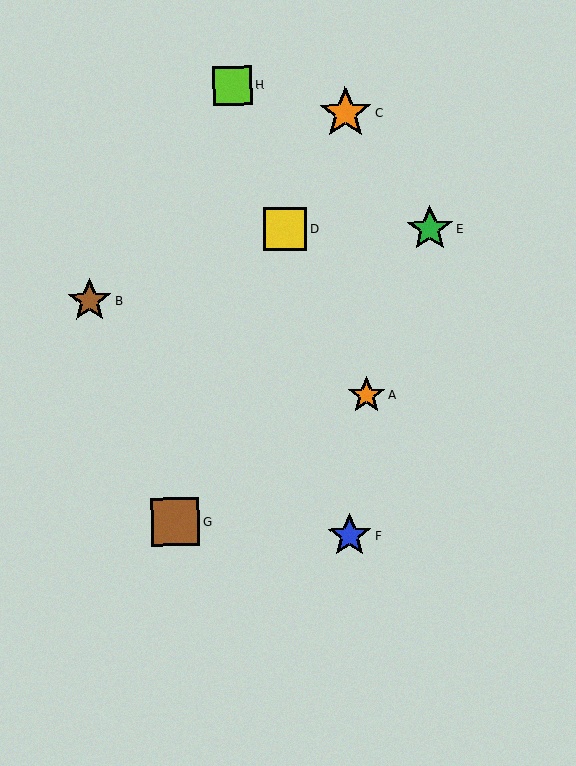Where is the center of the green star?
The center of the green star is at (430, 229).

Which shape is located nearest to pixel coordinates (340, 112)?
The orange star (labeled C) at (345, 113) is nearest to that location.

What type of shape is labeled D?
Shape D is a yellow square.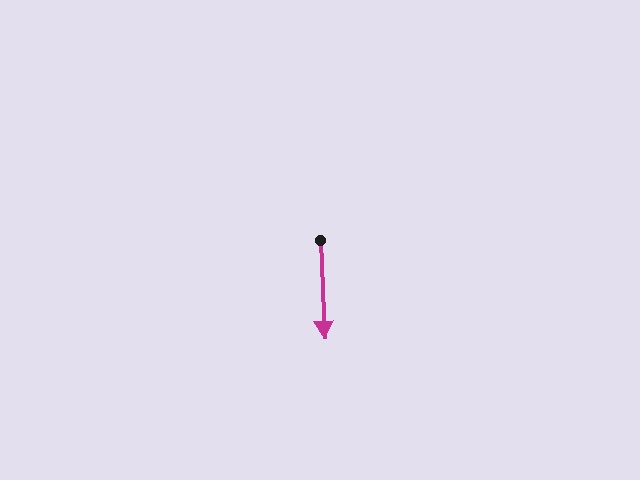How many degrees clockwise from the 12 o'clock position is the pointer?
Approximately 178 degrees.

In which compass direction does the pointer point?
South.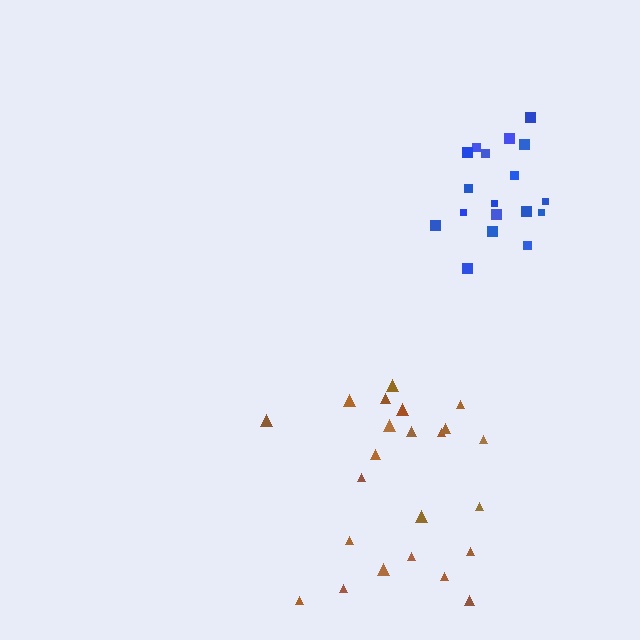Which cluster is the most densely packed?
Blue.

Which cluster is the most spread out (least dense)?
Brown.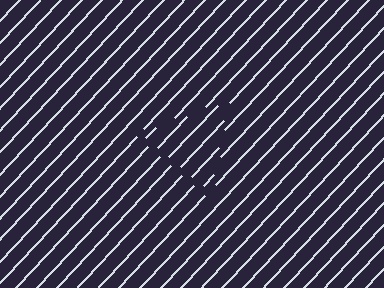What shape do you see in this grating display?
An illusory triangle. The interior of the shape contains the same grating, shifted by half a period — the contour is defined by the phase discontinuity where line-ends from the inner and outer gratings abut.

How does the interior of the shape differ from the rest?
The interior of the shape contains the same grating, shifted by half a period — the contour is defined by the phase discontinuity where line-ends from the inner and outer gratings abut.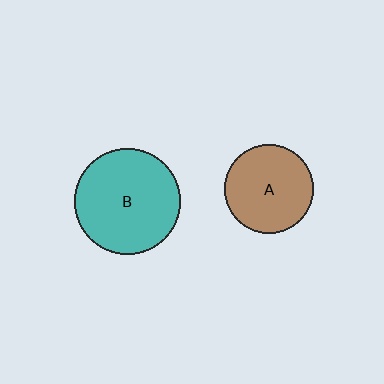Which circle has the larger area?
Circle B (teal).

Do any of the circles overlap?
No, none of the circles overlap.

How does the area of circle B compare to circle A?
Approximately 1.4 times.